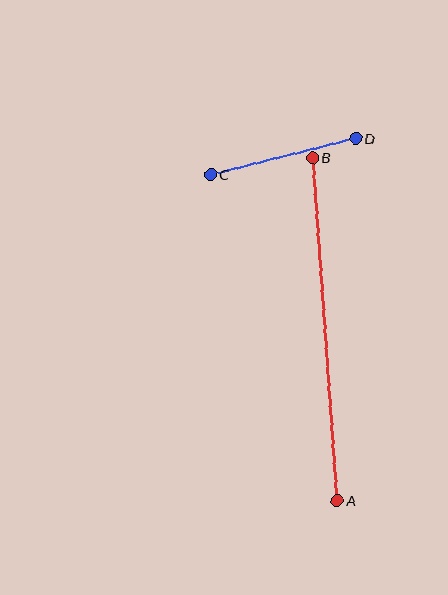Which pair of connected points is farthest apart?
Points A and B are farthest apart.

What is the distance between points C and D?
The distance is approximately 150 pixels.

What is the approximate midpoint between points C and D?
The midpoint is at approximately (283, 156) pixels.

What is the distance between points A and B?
The distance is approximately 344 pixels.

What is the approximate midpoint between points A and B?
The midpoint is at approximately (325, 329) pixels.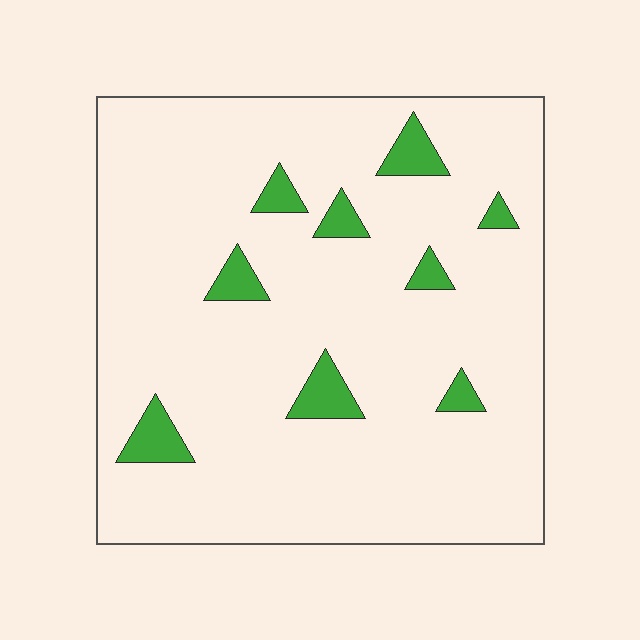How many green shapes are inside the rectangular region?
9.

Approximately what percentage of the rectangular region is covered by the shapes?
Approximately 10%.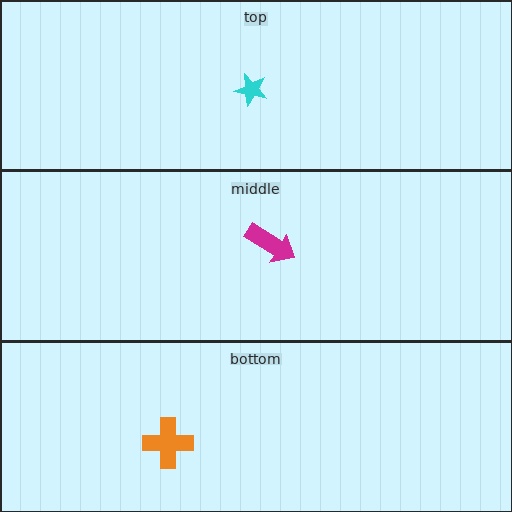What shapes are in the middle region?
The magenta arrow.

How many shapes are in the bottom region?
1.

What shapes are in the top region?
The cyan star.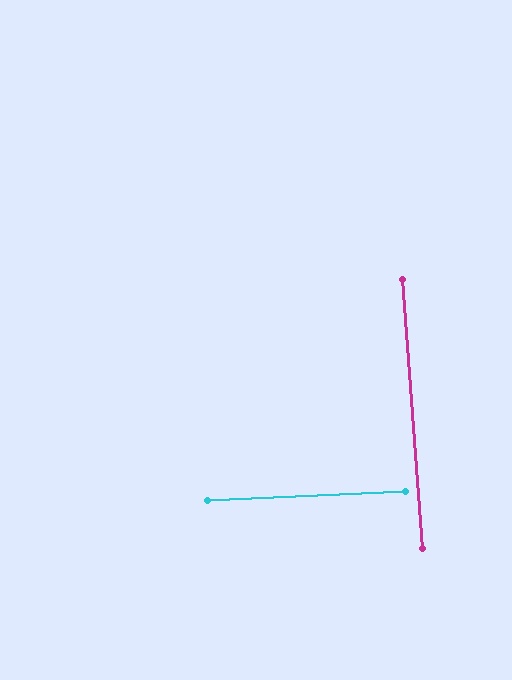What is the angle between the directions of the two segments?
Approximately 88 degrees.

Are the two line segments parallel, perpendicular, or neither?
Perpendicular — they meet at approximately 88°.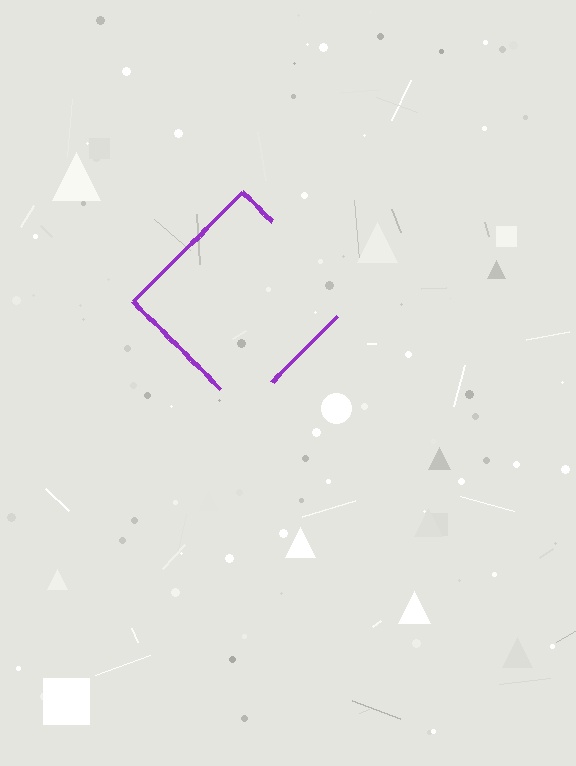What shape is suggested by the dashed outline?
The dashed outline suggests a diamond.